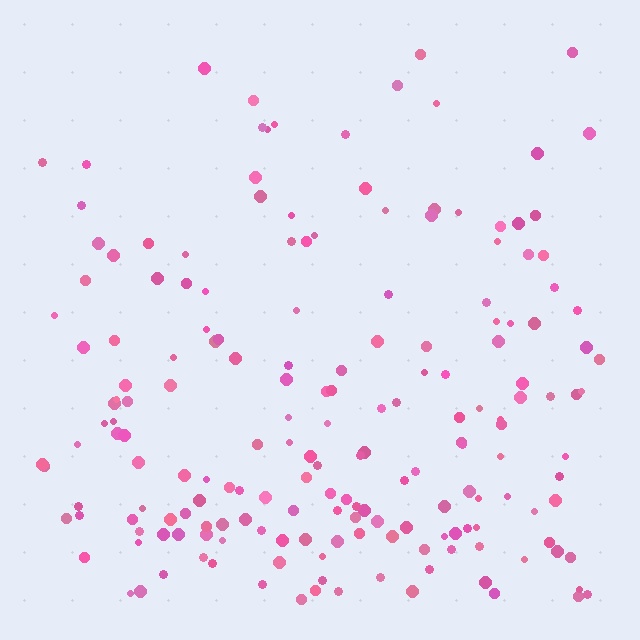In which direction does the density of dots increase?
From top to bottom, with the bottom side densest.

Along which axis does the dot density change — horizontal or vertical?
Vertical.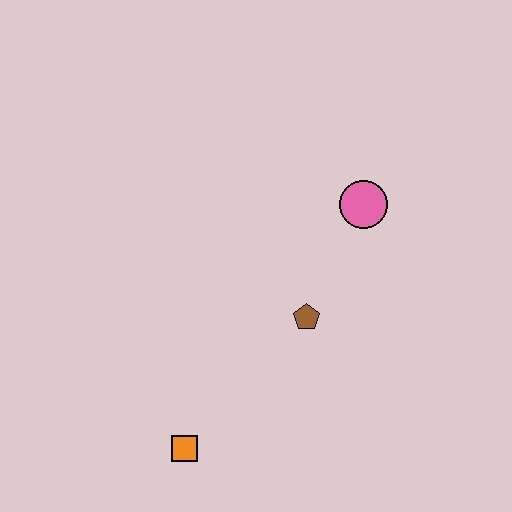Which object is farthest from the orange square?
The pink circle is farthest from the orange square.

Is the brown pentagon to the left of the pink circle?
Yes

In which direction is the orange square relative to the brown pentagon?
The orange square is below the brown pentagon.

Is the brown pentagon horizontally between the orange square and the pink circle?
Yes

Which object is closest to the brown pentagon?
The pink circle is closest to the brown pentagon.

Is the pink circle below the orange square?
No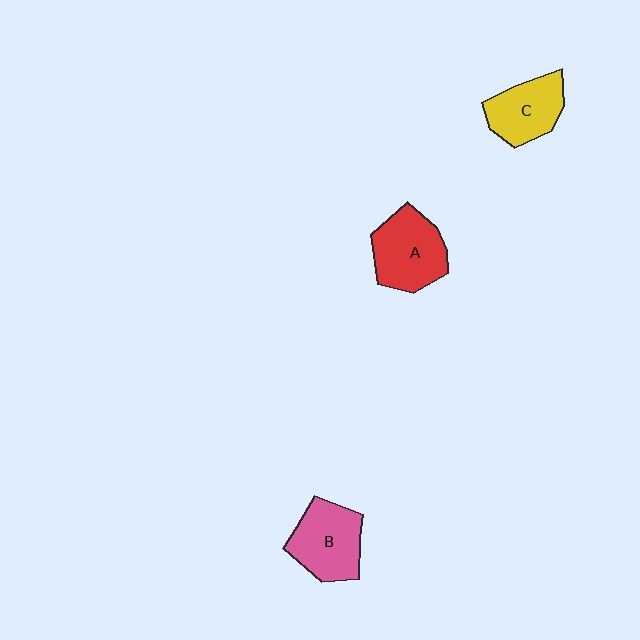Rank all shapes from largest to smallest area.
From largest to smallest: A (red), B (pink), C (yellow).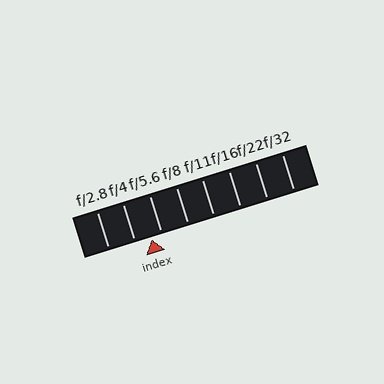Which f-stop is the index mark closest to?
The index mark is closest to f/5.6.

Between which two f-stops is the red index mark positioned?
The index mark is between f/4 and f/5.6.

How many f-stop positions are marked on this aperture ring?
There are 8 f-stop positions marked.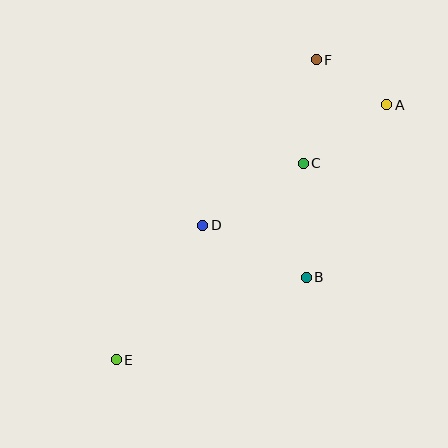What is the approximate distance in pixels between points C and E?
The distance between C and E is approximately 271 pixels.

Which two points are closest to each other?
Points A and F are closest to each other.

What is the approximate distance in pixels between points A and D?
The distance between A and D is approximately 220 pixels.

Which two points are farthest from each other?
Points A and E are farthest from each other.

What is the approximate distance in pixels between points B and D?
The distance between B and D is approximately 116 pixels.